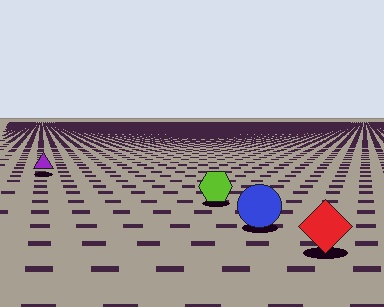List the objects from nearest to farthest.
From nearest to farthest: the red diamond, the blue circle, the lime hexagon, the purple triangle.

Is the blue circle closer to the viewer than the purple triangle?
Yes. The blue circle is closer — you can tell from the texture gradient: the ground texture is coarser near it.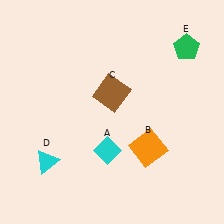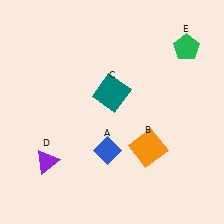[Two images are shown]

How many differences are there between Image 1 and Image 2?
There are 3 differences between the two images.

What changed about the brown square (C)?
In Image 1, C is brown. In Image 2, it changed to teal.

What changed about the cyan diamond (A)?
In Image 1, A is cyan. In Image 2, it changed to blue.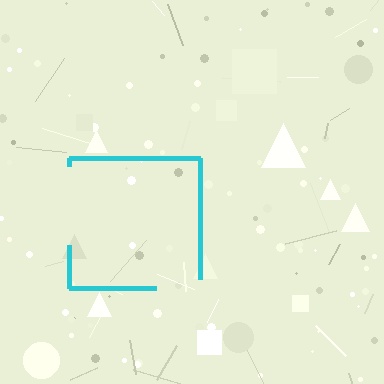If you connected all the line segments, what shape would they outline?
They would outline a square.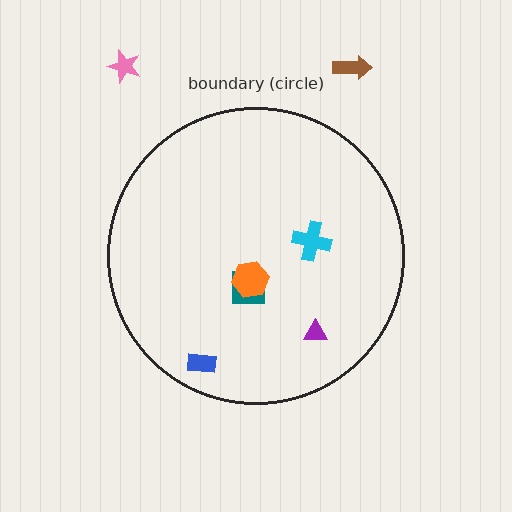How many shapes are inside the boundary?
5 inside, 2 outside.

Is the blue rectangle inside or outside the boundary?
Inside.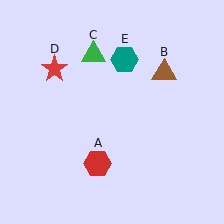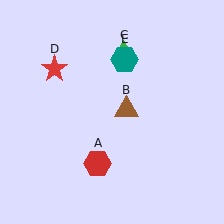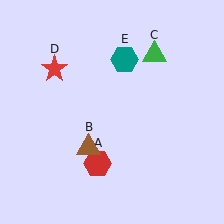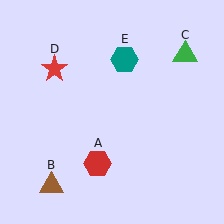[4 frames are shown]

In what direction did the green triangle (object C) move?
The green triangle (object C) moved right.